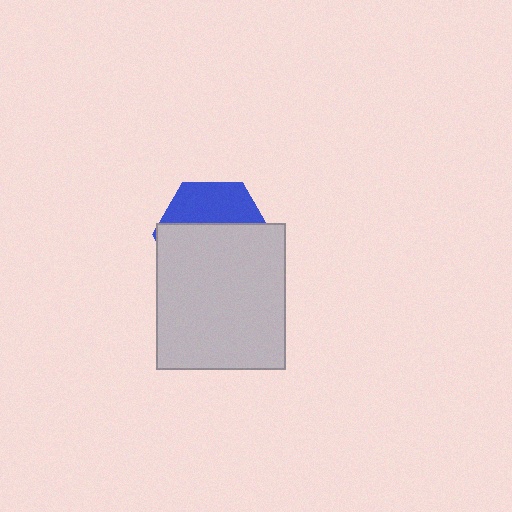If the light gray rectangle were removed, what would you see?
You would see the complete blue hexagon.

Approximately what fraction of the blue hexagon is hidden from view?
Roughly 63% of the blue hexagon is hidden behind the light gray rectangle.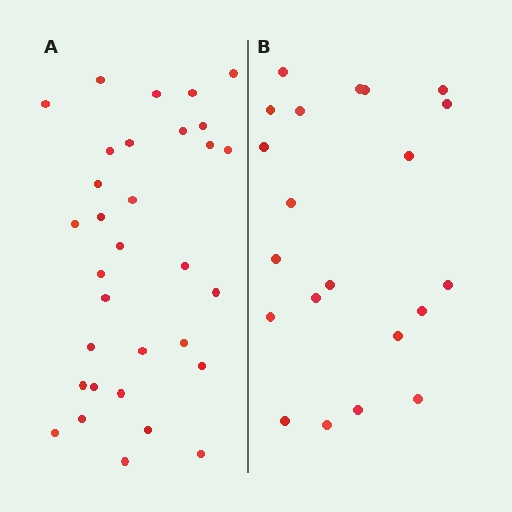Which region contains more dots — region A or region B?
Region A (the left region) has more dots.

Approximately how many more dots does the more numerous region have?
Region A has roughly 12 or so more dots than region B.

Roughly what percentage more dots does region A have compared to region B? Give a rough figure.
About 50% more.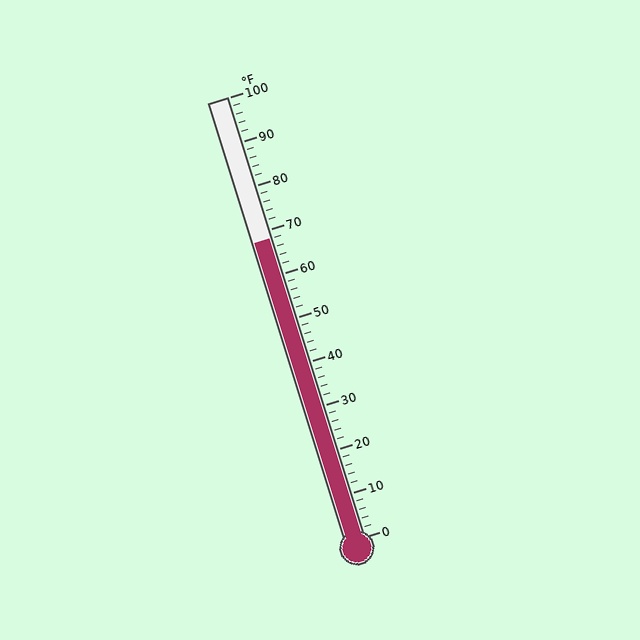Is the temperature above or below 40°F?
The temperature is above 40°F.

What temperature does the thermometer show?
The thermometer shows approximately 68°F.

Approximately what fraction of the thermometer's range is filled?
The thermometer is filled to approximately 70% of its range.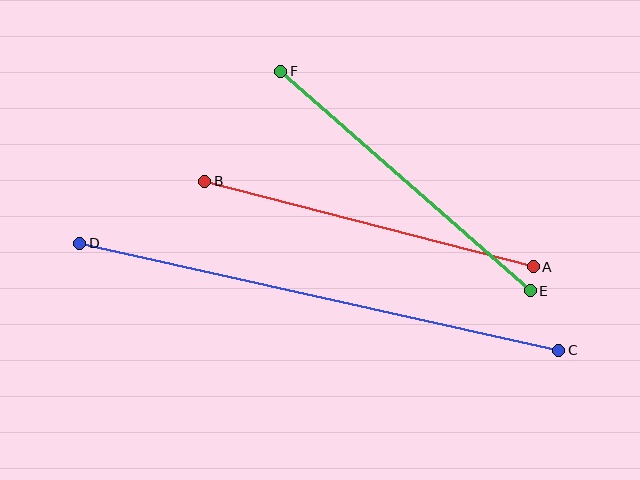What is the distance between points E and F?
The distance is approximately 332 pixels.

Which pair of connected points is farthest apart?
Points C and D are farthest apart.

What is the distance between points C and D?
The distance is approximately 490 pixels.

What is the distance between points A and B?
The distance is approximately 339 pixels.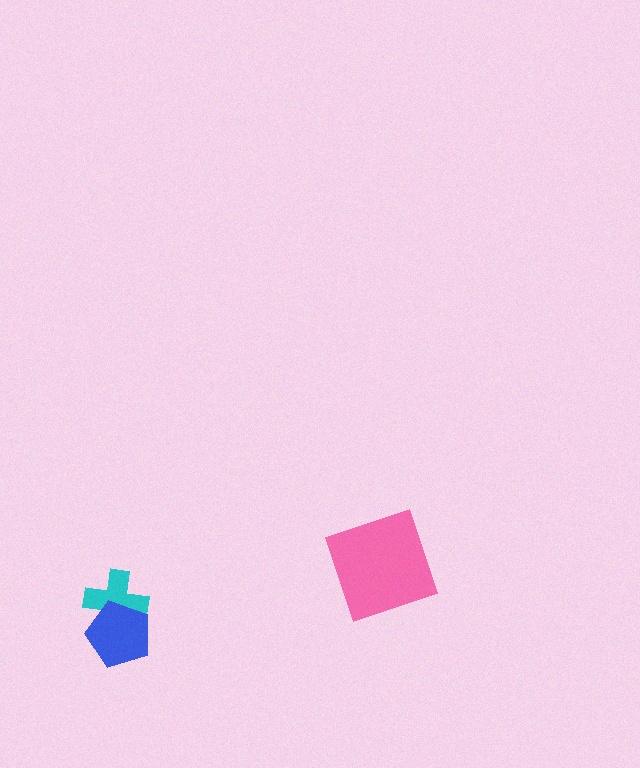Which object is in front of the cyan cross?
The blue pentagon is in front of the cyan cross.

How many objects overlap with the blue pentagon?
1 object overlaps with the blue pentagon.